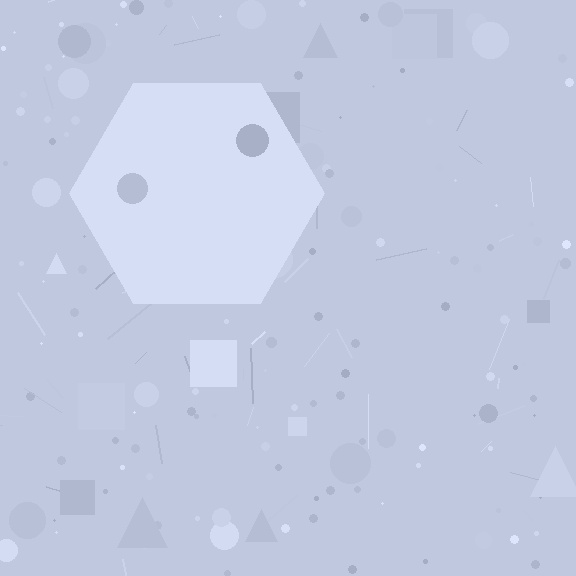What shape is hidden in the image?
A hexagon is hidden in the image.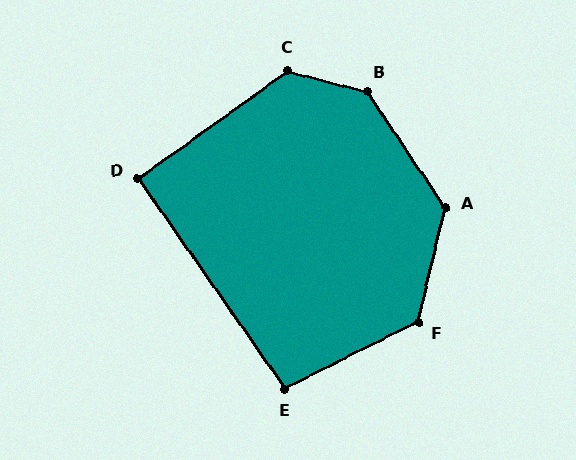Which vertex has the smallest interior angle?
D, at approximately 91 degrees.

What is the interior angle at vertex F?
Approximately 130 degrees (obtuse).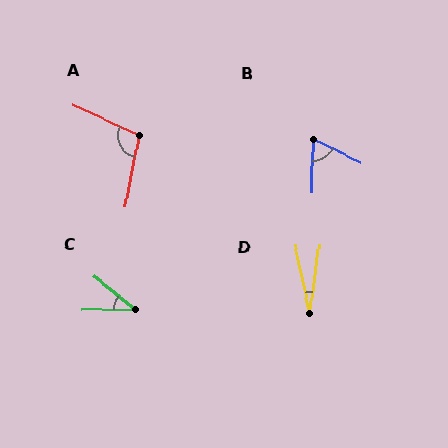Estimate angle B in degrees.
Approximately 65 degrees.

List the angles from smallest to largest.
D (20°), C (39°), B (65°), A (104°).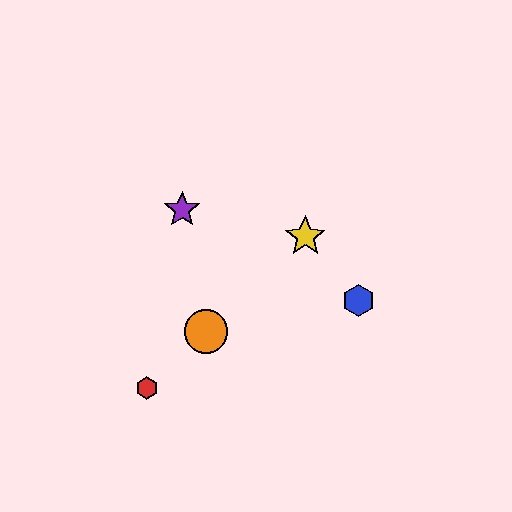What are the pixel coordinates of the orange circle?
The orange circle is at (206, 332).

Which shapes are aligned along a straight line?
The red hexagon, the green circle, the yellow star, the orange circle are aligned along a straight line.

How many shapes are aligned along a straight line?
4 shapes (the red hexagon, the green circle, the yellow star, the orange circle) are aligned along a straight line.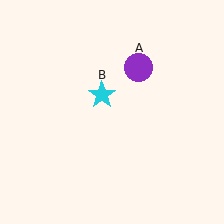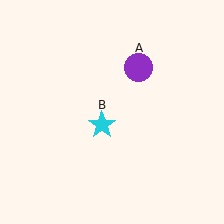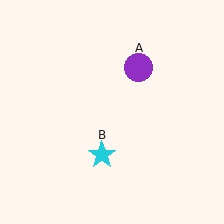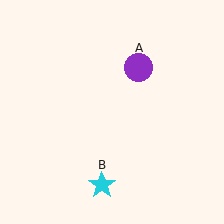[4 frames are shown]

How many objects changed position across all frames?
1 object changed position: cyan star (object B).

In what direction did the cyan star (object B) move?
The cyan star (object B) moved down.